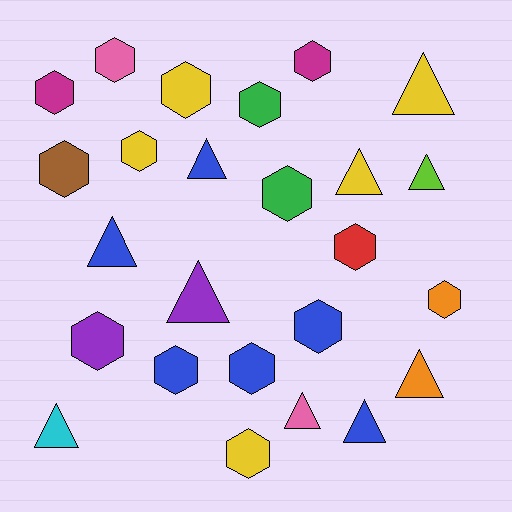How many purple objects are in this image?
There are 2 purple objects.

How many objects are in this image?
There are 25 objects.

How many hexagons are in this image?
There are 15 hexagons.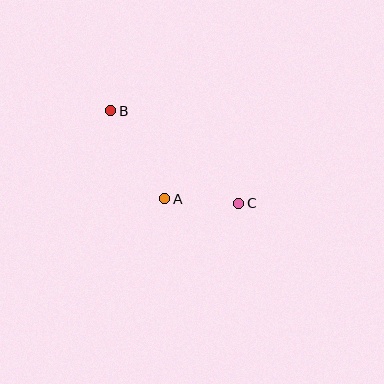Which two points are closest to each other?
Points A and C are closest to each other.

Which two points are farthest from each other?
Points B and C are farthest from each other.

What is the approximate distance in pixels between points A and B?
The distance between A and B is approximately 103 pixels.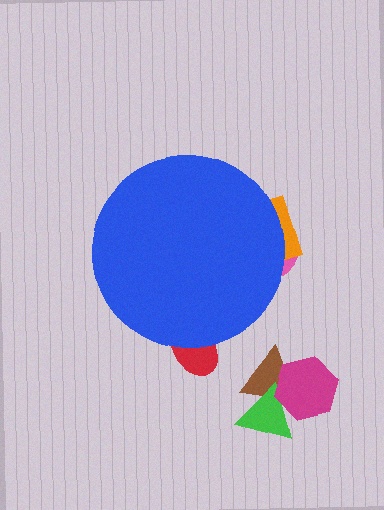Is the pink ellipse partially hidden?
Yes, the pink ellipse is partially hidden behind the blue circle.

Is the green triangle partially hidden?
No, the green triangle is fully visible.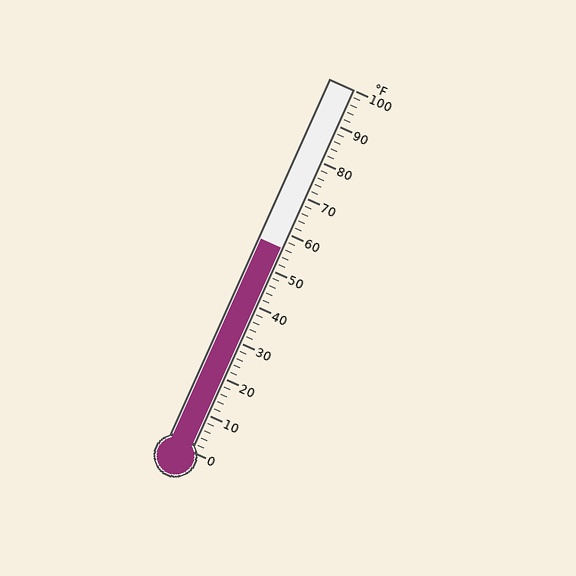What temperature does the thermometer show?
The thermometer shows approximately 56°F.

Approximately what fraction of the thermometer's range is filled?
The thermometer is filled to approximately 55% of its range.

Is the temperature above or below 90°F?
The temperature is below 90°F.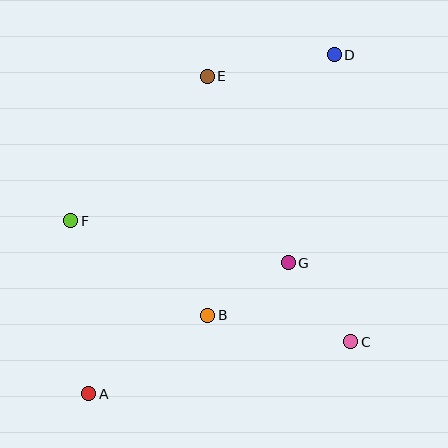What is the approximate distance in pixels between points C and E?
The distance between C and E is approximately 302 pixels.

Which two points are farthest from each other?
Points A and D are farthest from each other.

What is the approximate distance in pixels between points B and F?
The distance between B and F is approximately 166 pixels.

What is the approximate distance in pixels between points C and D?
The distance between C and D is approximately 288 pixels.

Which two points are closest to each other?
Points B and G are closest to each other.